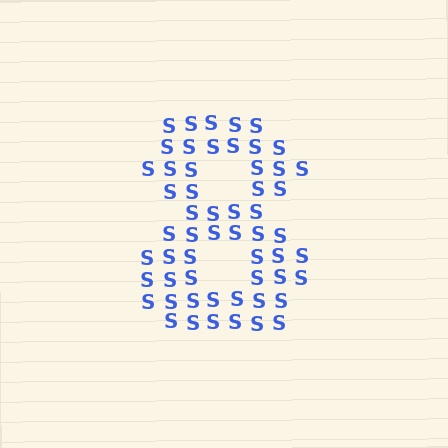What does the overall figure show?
The overall figure shows the digit 8.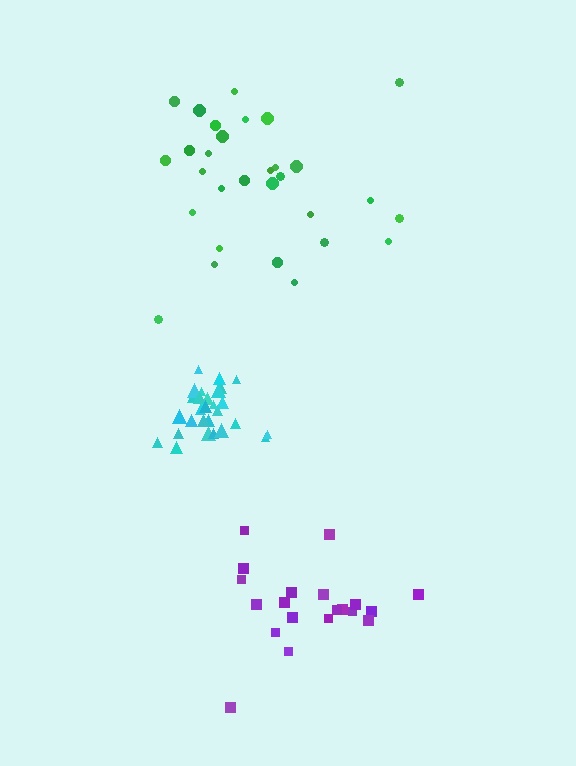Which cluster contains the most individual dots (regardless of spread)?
Green (30).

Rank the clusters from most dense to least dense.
cyan, purple, green.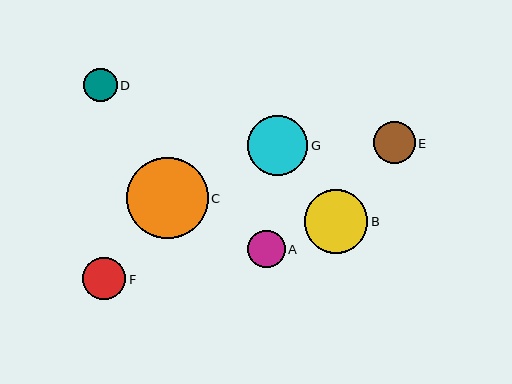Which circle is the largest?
Circle C is the largest with a size of approximately 81 pixels.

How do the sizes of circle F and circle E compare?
Circle F and circle E are approximately the same size.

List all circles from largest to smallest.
From largest to smallest: C, B, G, F, E, A, D.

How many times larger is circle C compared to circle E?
Circle C is approximately 1.9 times the size of circle E.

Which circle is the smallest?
Circle D is the smallest with a size of approximately 33 pixels.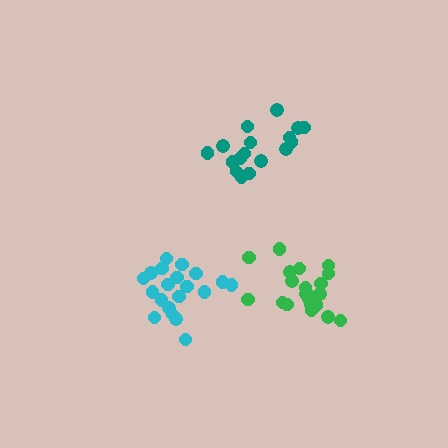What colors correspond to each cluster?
The clusters are colored: cyan, teal, green.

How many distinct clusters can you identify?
There are 3 distinct clusters.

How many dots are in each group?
Group 1: 20 dots, Group 2: 17 dots, Group 3: 21 dots (58 total).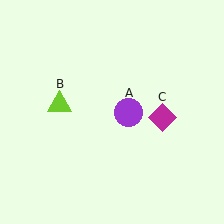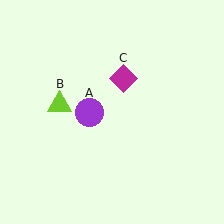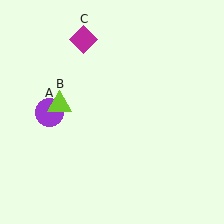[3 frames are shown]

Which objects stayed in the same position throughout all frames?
Lime triangle (object B) remained stationary.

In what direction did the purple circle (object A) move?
The purple circle (object A) moved left.